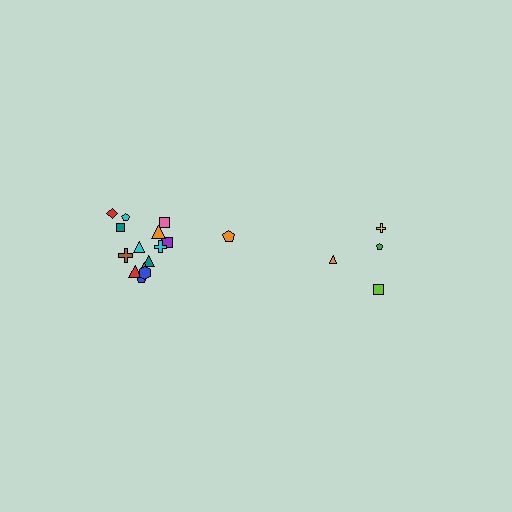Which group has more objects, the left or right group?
The left group.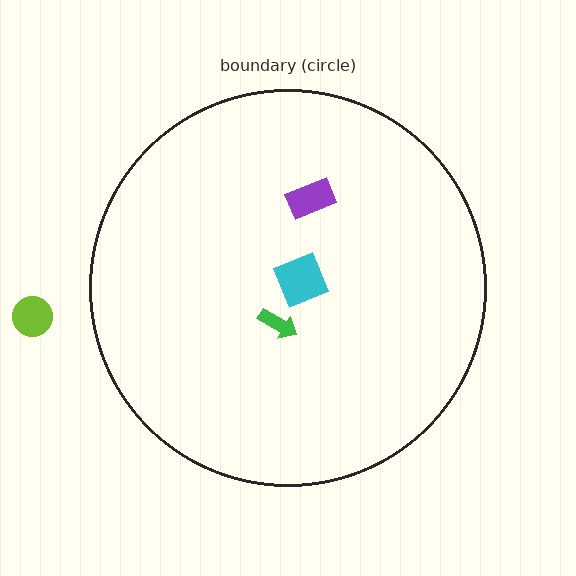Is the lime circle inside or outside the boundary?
Outside.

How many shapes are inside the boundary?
3 inside, 1 outside.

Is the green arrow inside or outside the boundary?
Inside.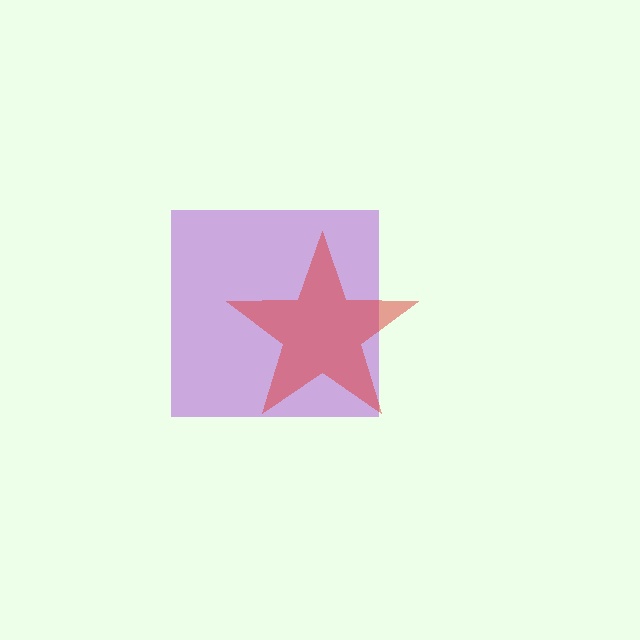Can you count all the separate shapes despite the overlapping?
Yes, there are 2 separate shapes.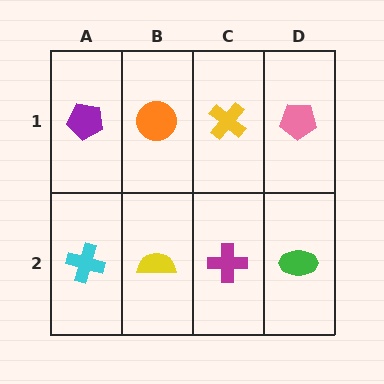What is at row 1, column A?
A purple pentagon.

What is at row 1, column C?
A yellow cross.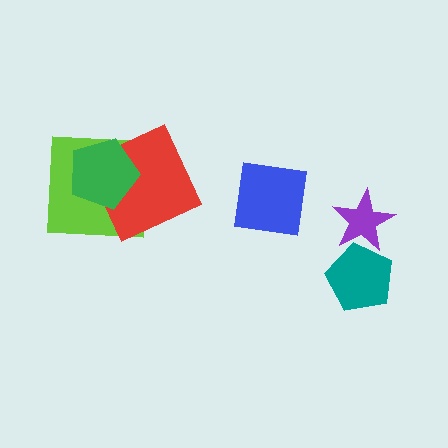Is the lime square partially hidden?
Yes, it is partially covered by another shape.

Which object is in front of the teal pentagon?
The purple star is in front of the teal pentagon.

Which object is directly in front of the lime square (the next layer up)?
The red square is directly in front of the lime square.